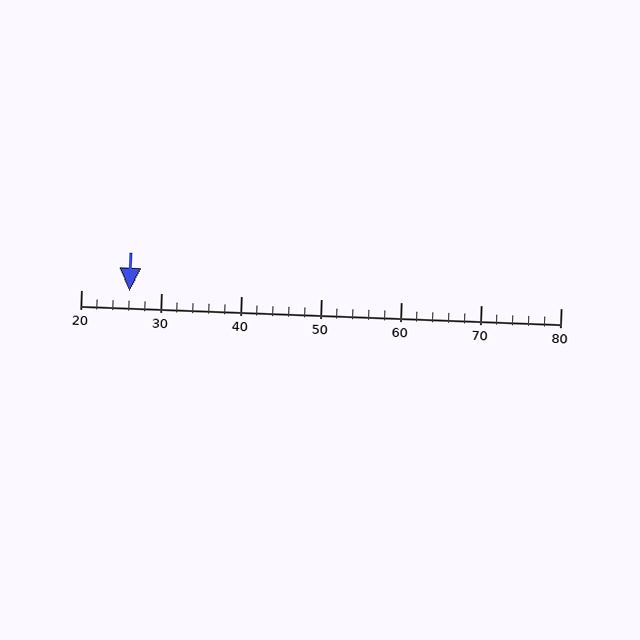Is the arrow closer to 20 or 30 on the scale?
The arrow is closer to 30.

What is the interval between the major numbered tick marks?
The major tick marks are spaced 10 units apart.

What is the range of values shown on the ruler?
The ruler shows values from 20 to 80.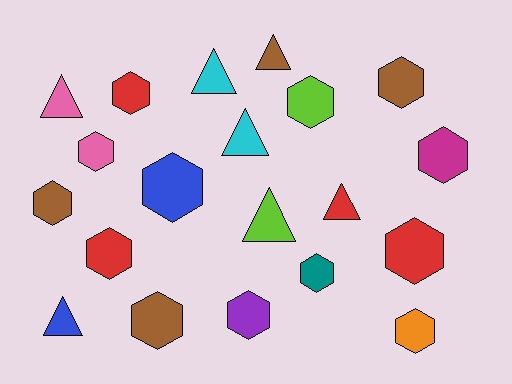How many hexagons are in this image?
There are 13 hexagons.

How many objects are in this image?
There are 20 objects.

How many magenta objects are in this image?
There is 1 magenta object.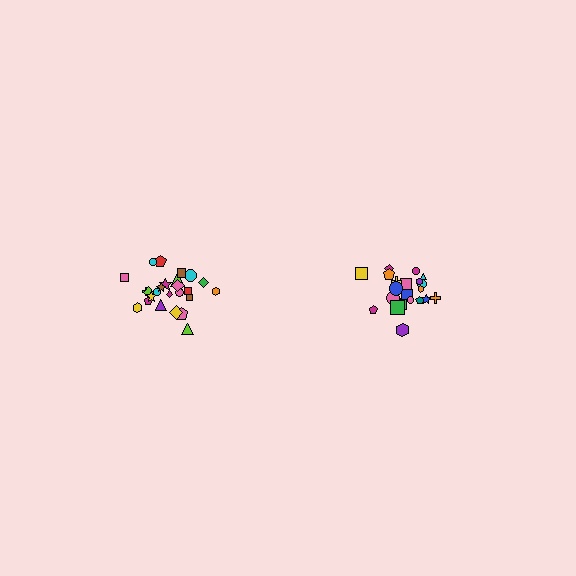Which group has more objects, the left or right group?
The left group.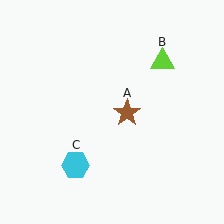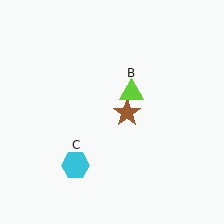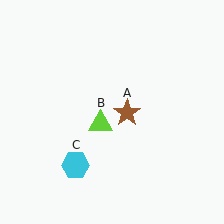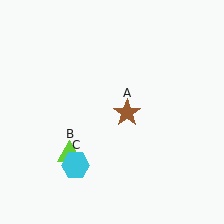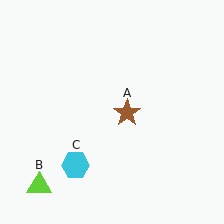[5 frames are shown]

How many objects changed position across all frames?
1 object changed position: lime triangle (object B).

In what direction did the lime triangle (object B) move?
The lime triangle (object B) moved down and to the left.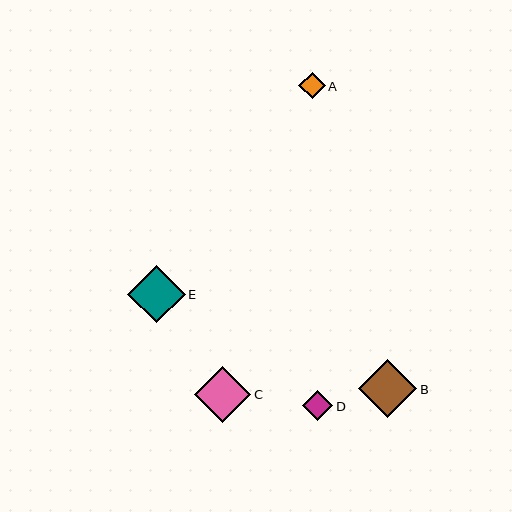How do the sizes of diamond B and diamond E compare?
Diamond B and diamond E are approximately the same size.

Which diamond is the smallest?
Diamond A is the smallest with a size of approximately 26 pixels.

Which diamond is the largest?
Diamond B is the largest with a size of approximately 58 pixels.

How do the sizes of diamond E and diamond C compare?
Diamond E and diamond C are approximately the same size.